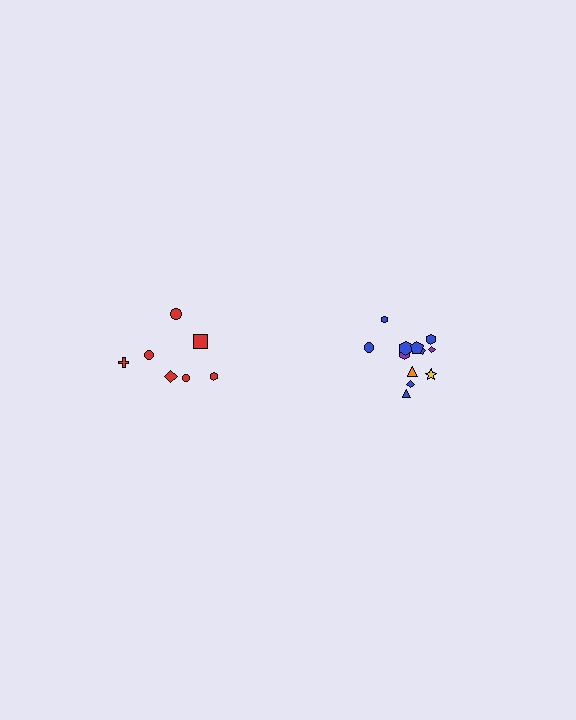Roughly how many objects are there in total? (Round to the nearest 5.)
Roughly 20 objects in total.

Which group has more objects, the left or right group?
The right group.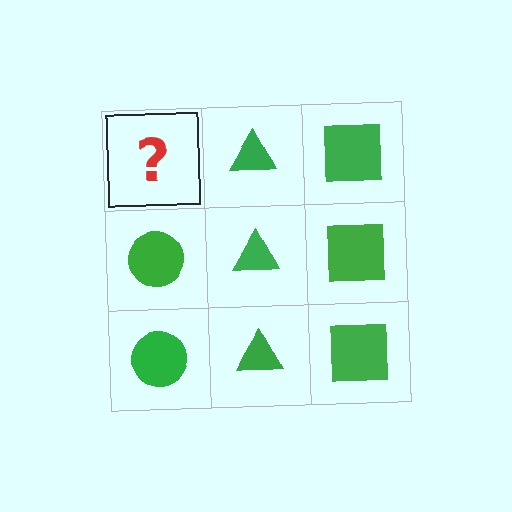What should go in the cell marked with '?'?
The missing cell should contain a green circle.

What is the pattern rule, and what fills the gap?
The rule is that each column has a consistent shape. The gap should be filled with a green circle.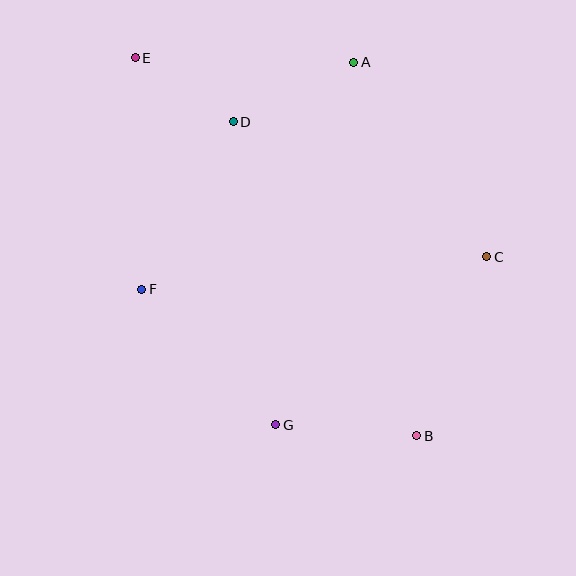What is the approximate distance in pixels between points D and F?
The distance between D and F is approximately 191 pixels.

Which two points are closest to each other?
Points D and E are closest to each other.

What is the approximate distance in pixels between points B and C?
The distance between B and C is approximately 192 pixels.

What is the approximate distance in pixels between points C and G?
The distance between C and G is approximately 270 pixels.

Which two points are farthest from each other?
Points B and E are farthest from each other.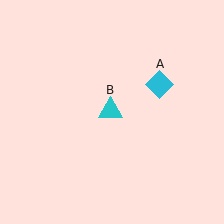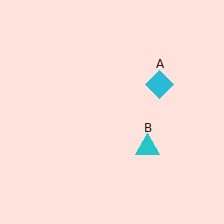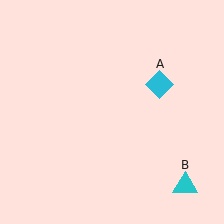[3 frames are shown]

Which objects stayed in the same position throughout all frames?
Cyan diamond (object A) remained stationary.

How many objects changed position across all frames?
1 object changed position: cyan triangle (object B).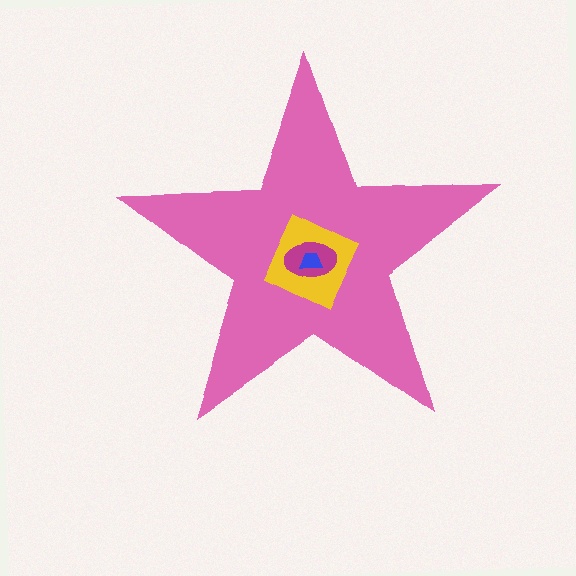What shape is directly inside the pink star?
The yellow diamond.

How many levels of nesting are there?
4.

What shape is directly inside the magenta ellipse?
The blue trapezoid.